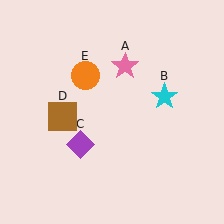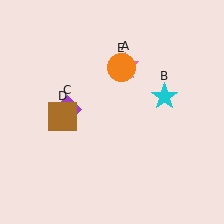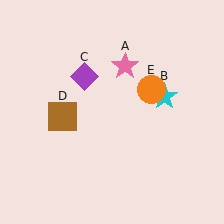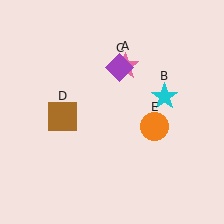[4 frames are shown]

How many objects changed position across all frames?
2 objects changed position: purple diamond (object C), orange circle (object E).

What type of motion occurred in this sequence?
The purple diamond (object C), orange circle (object E) rotated clockwise around the center of the scene.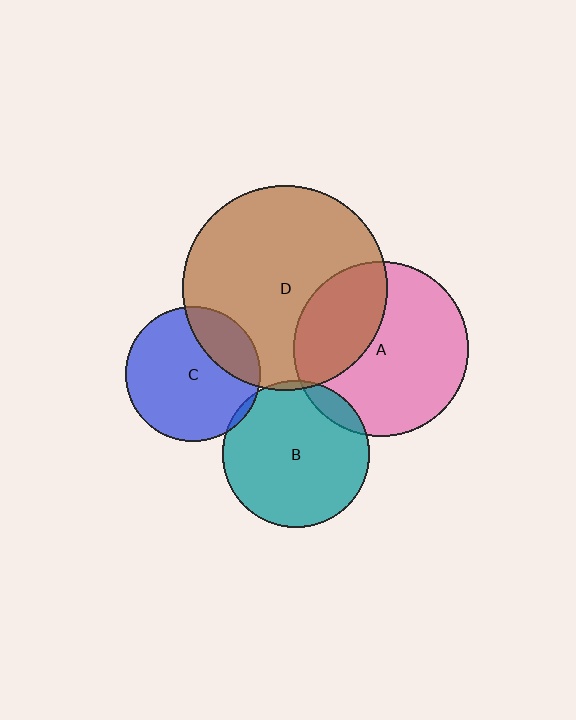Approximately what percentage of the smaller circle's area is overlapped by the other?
Approximately 5%.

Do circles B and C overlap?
Yes.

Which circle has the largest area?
Circle D (brown).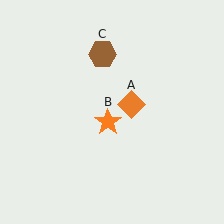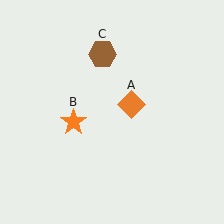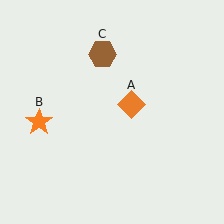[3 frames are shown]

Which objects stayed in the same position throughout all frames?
Orange diamond (object A) and brown hexagon (object C) remained stationary.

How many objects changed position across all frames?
1 object changed position: orange star (object B).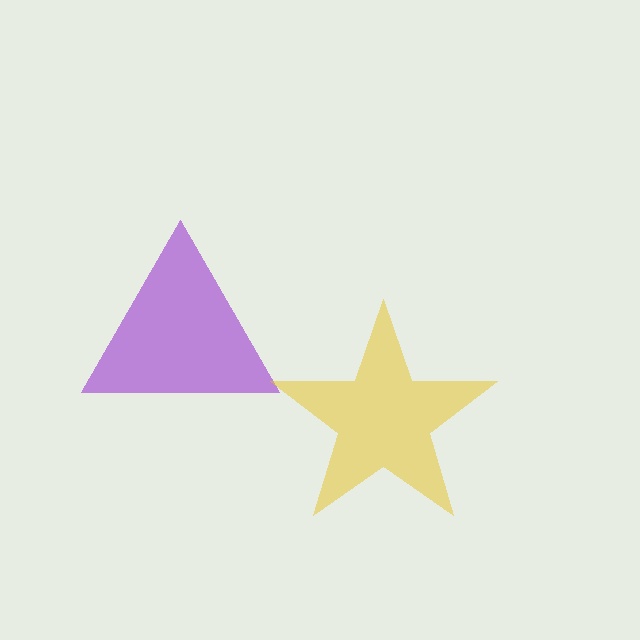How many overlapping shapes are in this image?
There are 2 overlapping shapes in the image.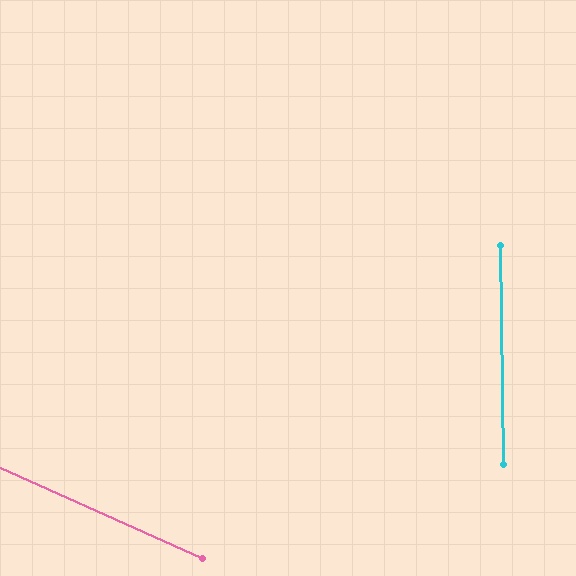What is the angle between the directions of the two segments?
Approximately 65 degrees.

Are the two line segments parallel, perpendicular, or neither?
Neither parallel nor perpendicular — they differ by about 65°.